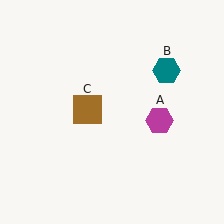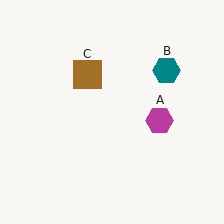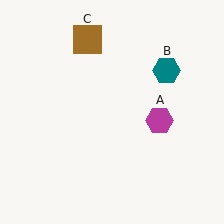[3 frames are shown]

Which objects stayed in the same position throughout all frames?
Magenta hexagon (object A) and teal hexagon (object B) remained stationary.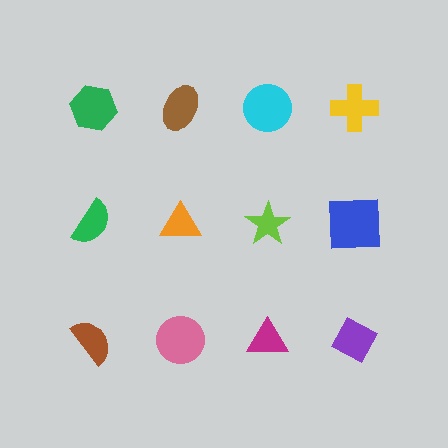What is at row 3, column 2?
A pink circle.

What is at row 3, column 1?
A brown semicircle.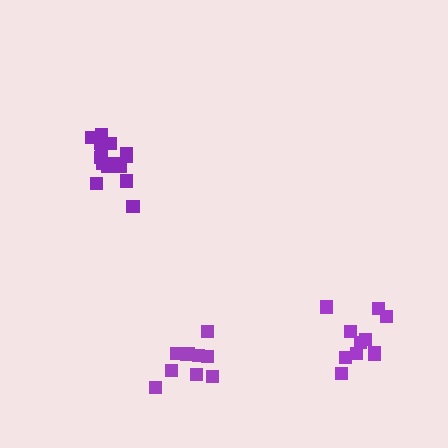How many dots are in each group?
Group 1: 10 dots, Group 2: 15 dots, Group 3: 11 dots (36 total).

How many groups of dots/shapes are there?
There are 3 groups.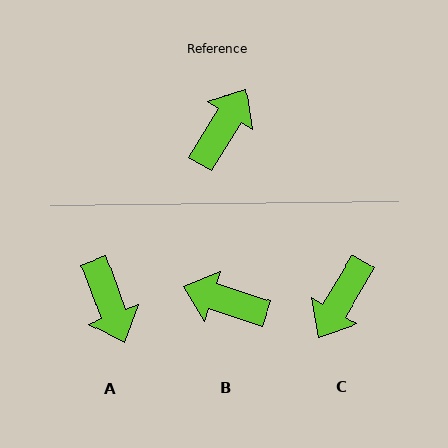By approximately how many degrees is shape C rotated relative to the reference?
Approximately 179 degrees clockwise.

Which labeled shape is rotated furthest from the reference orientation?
C, about 179 degrees away.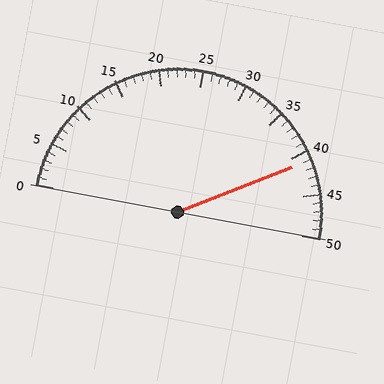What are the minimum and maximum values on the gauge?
The gauge ranges from 0 to 50.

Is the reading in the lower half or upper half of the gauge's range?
The reading is in the upper half of the range (0 to 50).